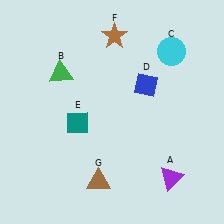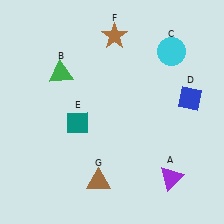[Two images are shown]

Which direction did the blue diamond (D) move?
The blue diamond (D) moved right.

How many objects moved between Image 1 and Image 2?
1 object moved between the two images.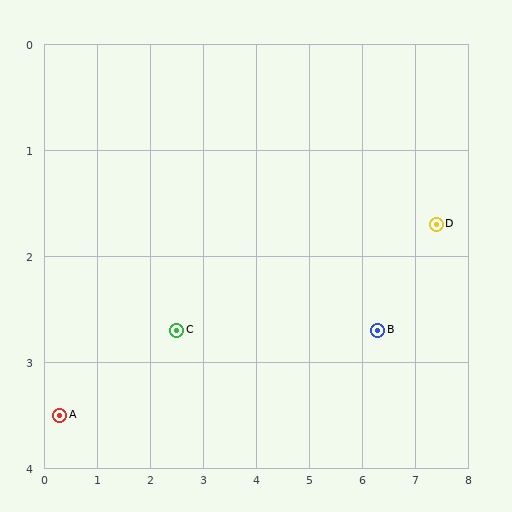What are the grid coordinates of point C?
Point C is at approximately (2.5, 2.7).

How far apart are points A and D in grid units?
Points A and D are about 7.3 grid units apart.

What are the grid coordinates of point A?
Point A is at approximately (0.3, 3.5).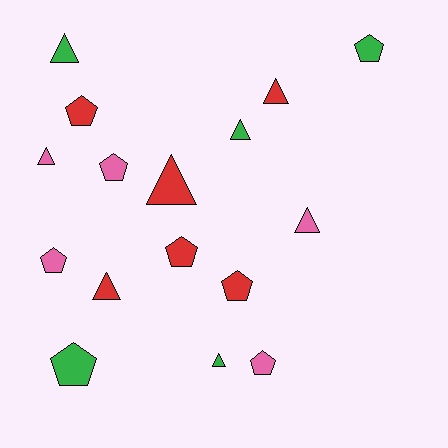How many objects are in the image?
There are 16 objects.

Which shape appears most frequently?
Pentagon, with 8 objects.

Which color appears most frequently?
Red, with 6 objects.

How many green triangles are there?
There are 3 green triangles.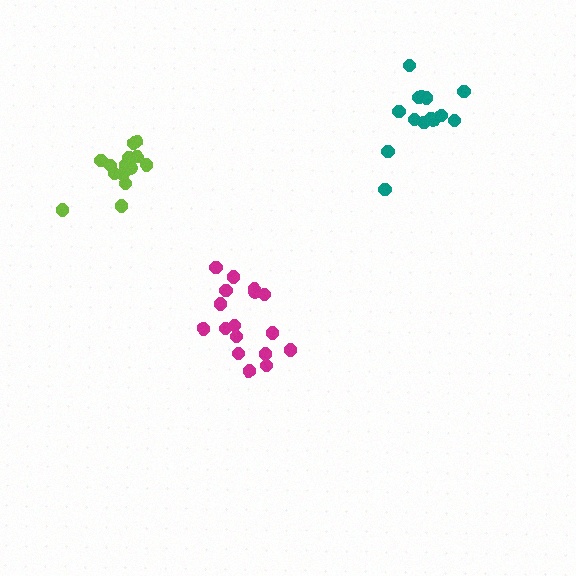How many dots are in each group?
Group 1: 15 dots, Group 2: 15 dots, Group 3: 17 dots (47 total).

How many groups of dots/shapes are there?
There are 3 groups.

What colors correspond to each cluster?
The clusters are colored: lime, teal, magenta.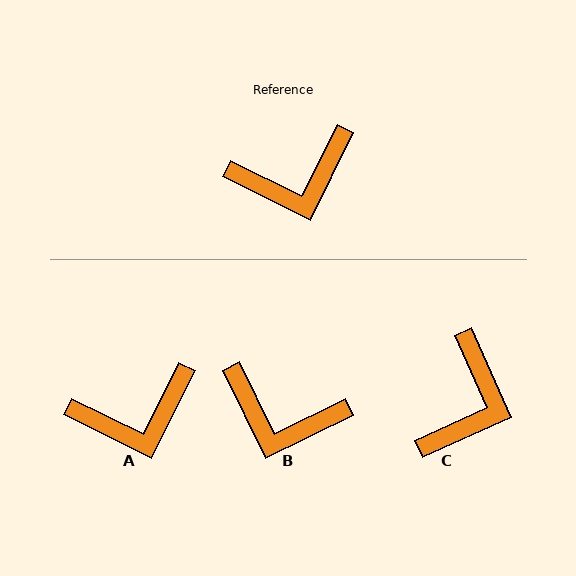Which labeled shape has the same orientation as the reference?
A.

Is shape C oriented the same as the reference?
No, it is off by about 51 degrees.